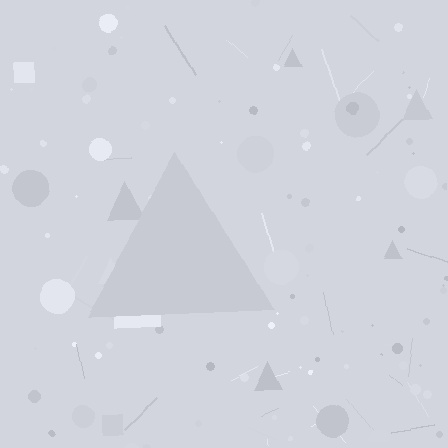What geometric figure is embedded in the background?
A triangle is embedded in the background.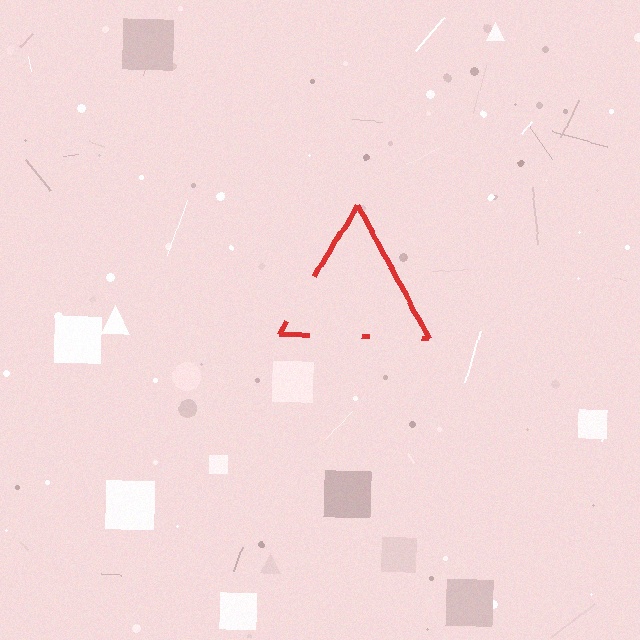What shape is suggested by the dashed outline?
The dashed outline suggests a triangle.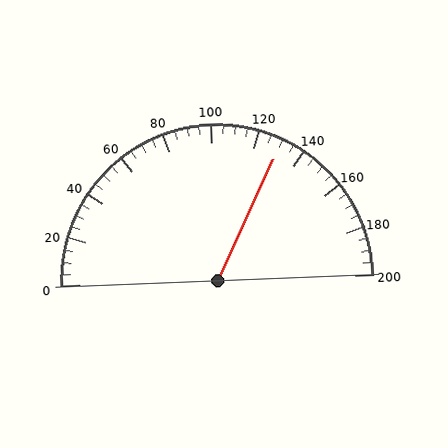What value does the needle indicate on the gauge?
The needle indicates approximately 130.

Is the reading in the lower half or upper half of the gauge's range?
The reading is in the upper half of the range (0 to 200).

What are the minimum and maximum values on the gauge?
The gauge ranges from 0 to 200.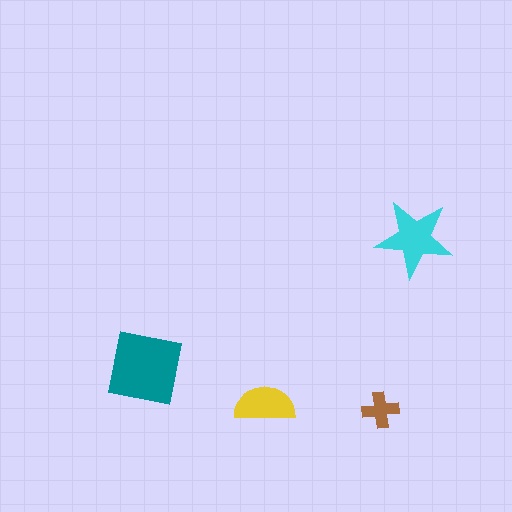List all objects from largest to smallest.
The teal square, the cyan star, the yellow semicircle, the brown cross.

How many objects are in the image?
There are 4 objects in the image.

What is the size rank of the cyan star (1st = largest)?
2nd.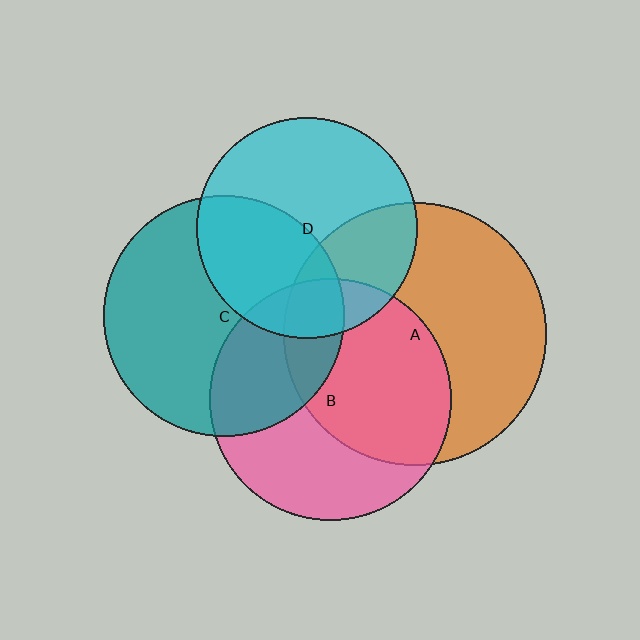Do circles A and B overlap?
Yes.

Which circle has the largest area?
Circle A (orange).